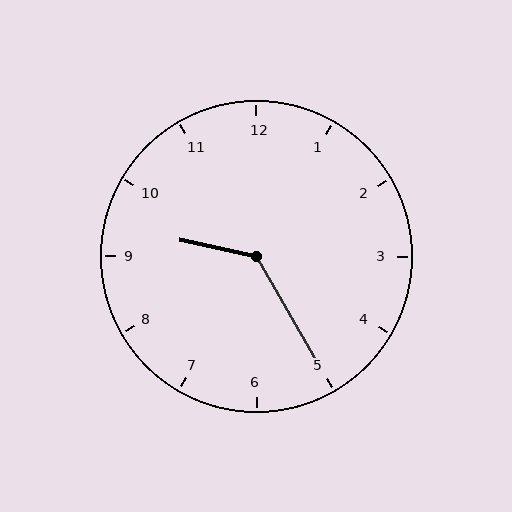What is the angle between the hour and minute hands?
Approximately 132 degrees.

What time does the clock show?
9:25.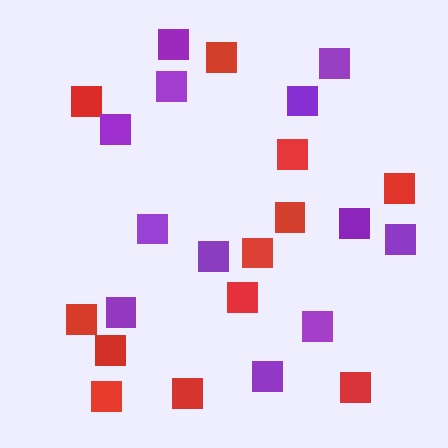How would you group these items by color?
There are 2 groups: one group of red squares (12) and one group of purple squares (12).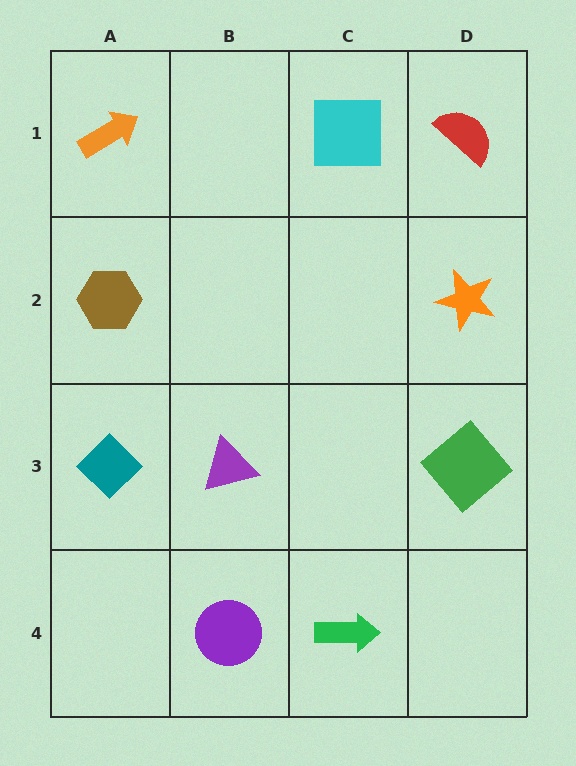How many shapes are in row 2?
2 shapes.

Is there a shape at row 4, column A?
No, that cell is empty.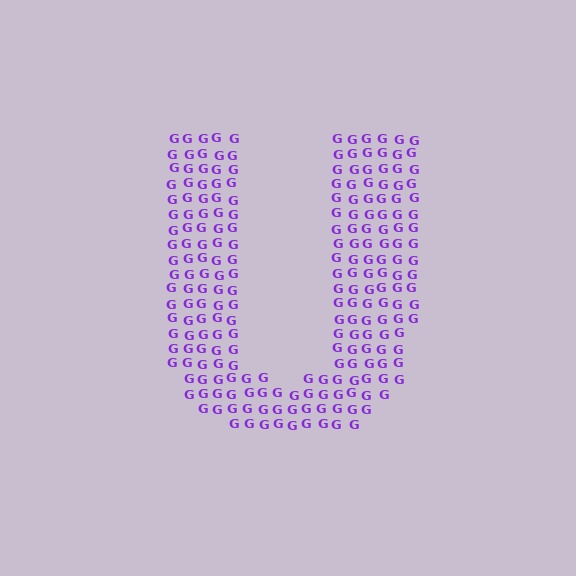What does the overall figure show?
The overall figure shows the letter U.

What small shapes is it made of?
It is made of small letter G's.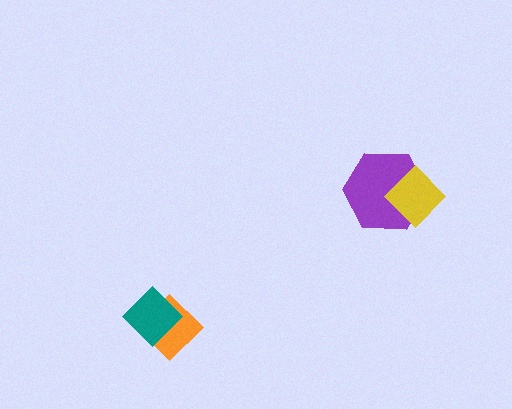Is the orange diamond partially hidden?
Yes, it is partially covered by another shape.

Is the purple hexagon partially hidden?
Yes, it is partially covered by another shape.